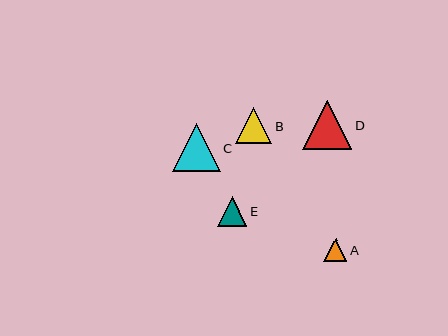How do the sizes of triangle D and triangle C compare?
Triangle D and triangle C are approximately the same size.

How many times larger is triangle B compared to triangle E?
Triangle B is approximately 1.2 times the size of triangle E.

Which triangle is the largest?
Triangle D is the largest with a size of approximately 49 pixels.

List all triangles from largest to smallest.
From largest to smallest: D, C, B, E, A.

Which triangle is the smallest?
Triangle A is the smallest with a size of approximately 23 pixels.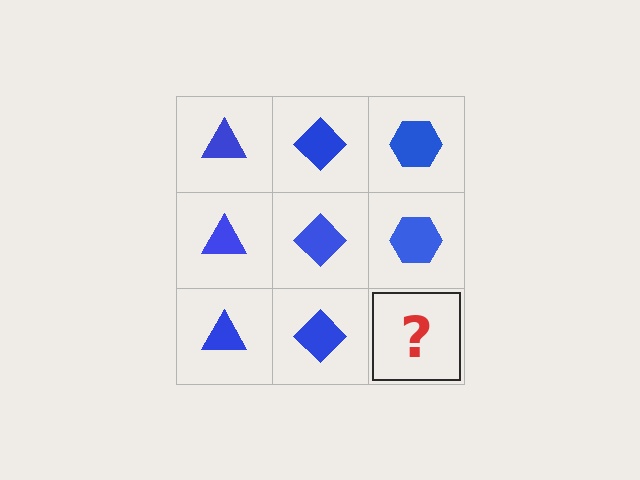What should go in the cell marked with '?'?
The missing cell should contain a blue hexagon.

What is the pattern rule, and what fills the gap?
The rule is that each column has a consistent shape. The gap should be filled with a blue hexagon.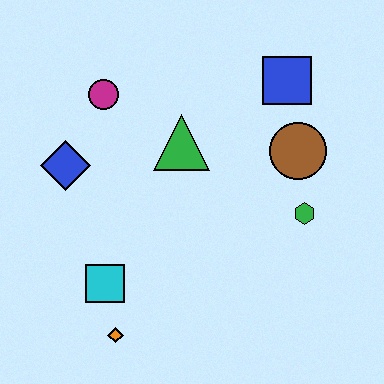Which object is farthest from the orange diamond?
The blue square is farthest from the orange diamond.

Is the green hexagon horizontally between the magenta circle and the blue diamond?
No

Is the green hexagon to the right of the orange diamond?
Yes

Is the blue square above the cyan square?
Yes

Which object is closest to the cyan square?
The orange diamond is closest to the cyan square.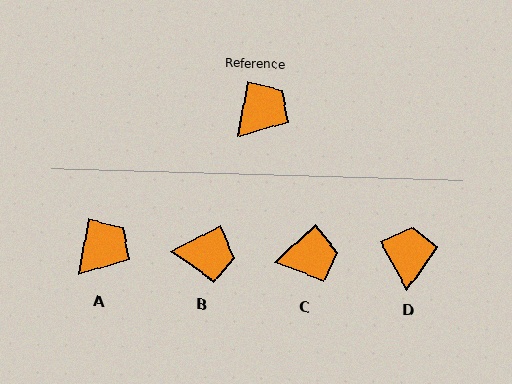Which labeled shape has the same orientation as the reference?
A.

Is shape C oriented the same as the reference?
No, it is off by about 37 degrees.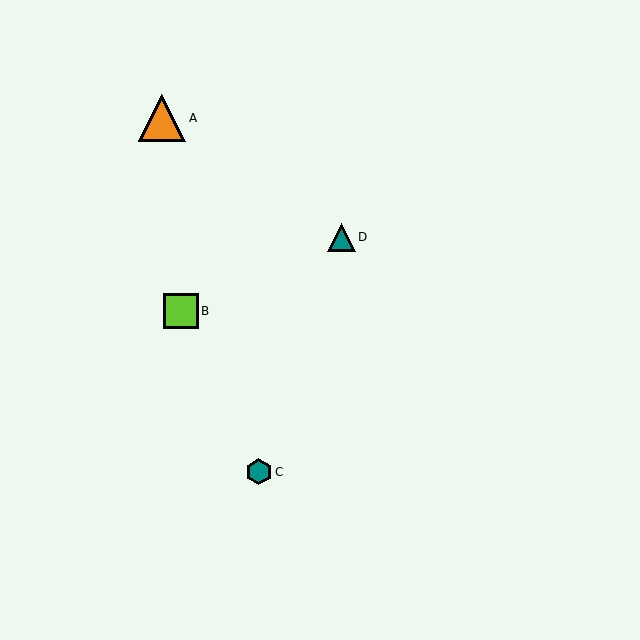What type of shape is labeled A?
Shape A is an orange triangle.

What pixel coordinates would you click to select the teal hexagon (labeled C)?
Click at (259, 472) to select the teal hexagon C.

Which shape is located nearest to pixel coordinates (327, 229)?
The teal triangle (labeled D) at (341, 237) is nearest to that location.